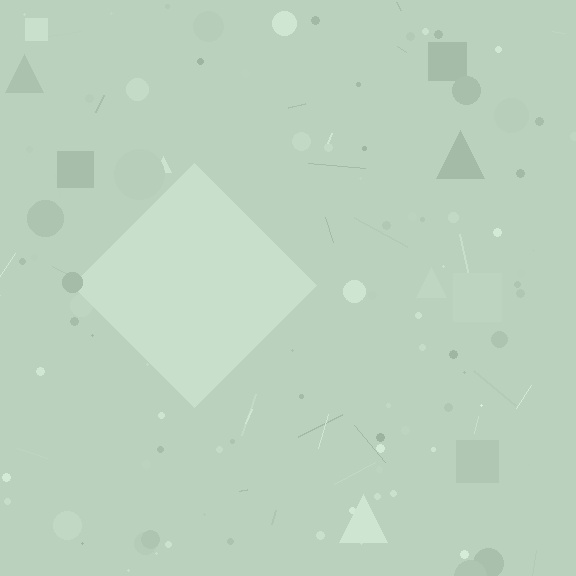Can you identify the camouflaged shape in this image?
The camouflaged shape is a diamond.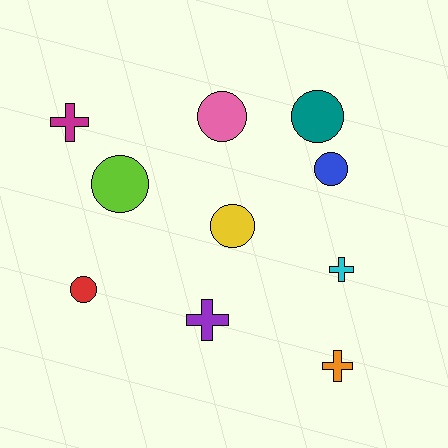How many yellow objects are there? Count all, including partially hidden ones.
There is 1 yellow object.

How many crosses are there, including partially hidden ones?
There are 4 crosses.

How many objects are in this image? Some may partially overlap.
There are 10 objects.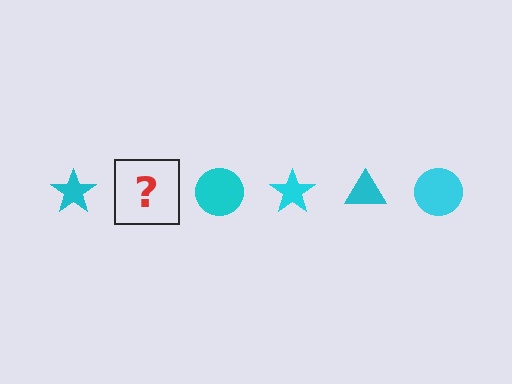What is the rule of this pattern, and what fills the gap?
The rule is that the pattern cycles through star, triangle, circle shapes in cyan. The gap should be filled with a cyan triangle.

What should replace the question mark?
The question mark should be replaced with a cyan triangle.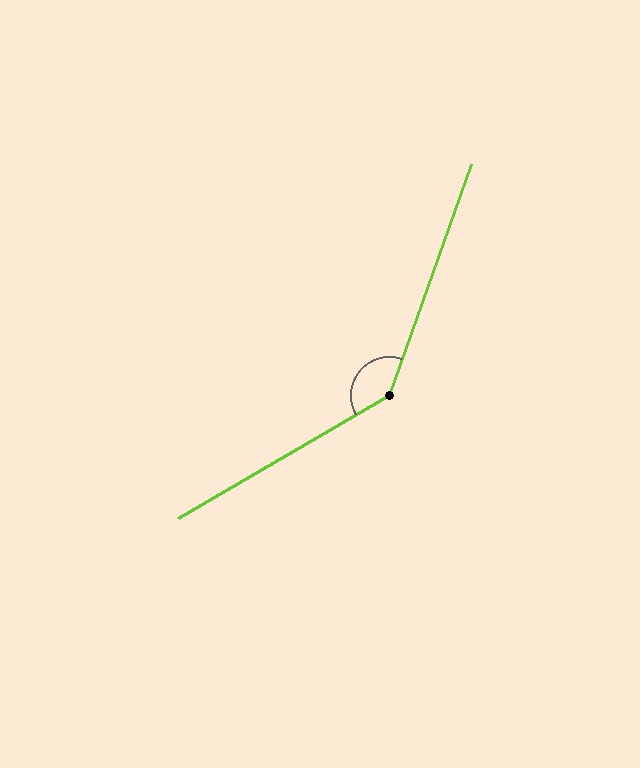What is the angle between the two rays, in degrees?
Approximately 140 degrees.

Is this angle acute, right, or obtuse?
It is obtuse.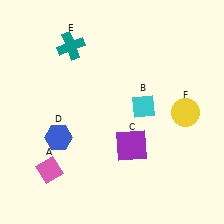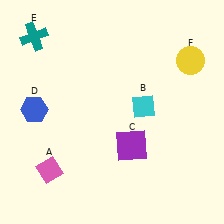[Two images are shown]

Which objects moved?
The objects that moved are: the blue hexagon (D), the teal cross (E), the yellow circle (F).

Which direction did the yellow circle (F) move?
The yellow circle (F) moved up.